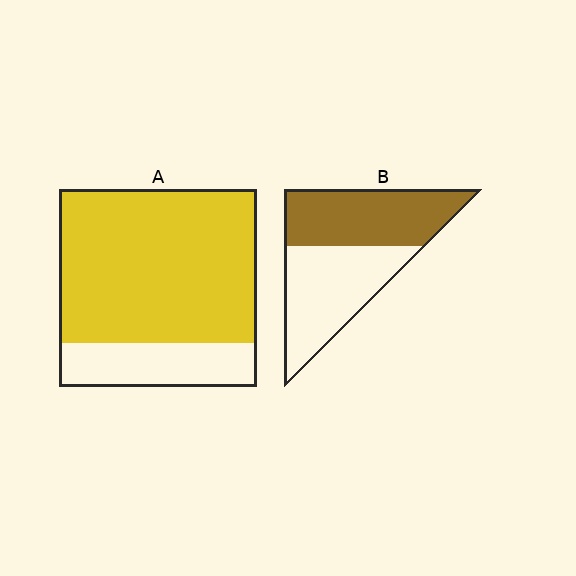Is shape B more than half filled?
Roughly half.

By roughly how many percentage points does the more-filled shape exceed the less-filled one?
By roughly 30 percentage points (A over B).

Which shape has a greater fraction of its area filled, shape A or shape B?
Shape A.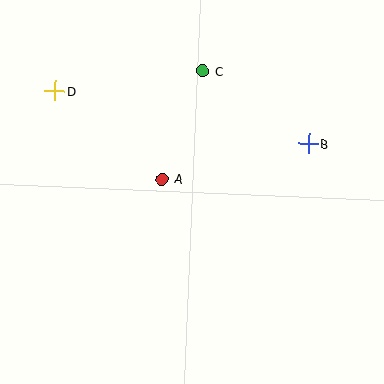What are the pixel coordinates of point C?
Point C is at (203, 71).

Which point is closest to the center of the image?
Point A at (162, 179) is closest to the center.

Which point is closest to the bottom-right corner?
Point B is closest to the bottom-right corner.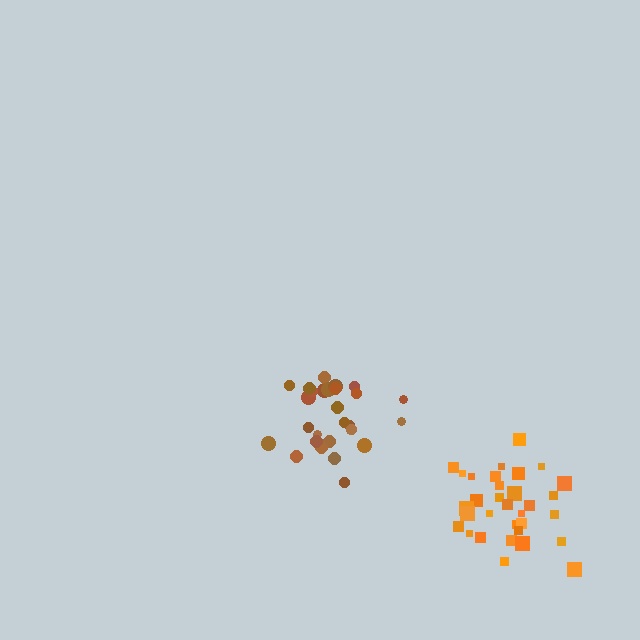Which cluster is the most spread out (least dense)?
Orange.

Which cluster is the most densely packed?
Brown.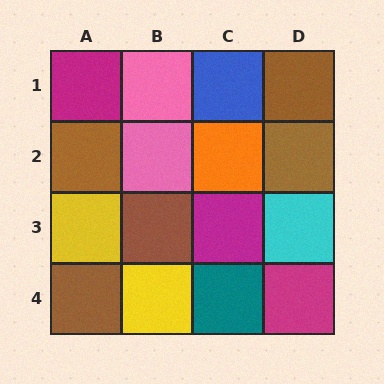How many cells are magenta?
3 cells are magenta.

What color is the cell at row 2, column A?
Brown.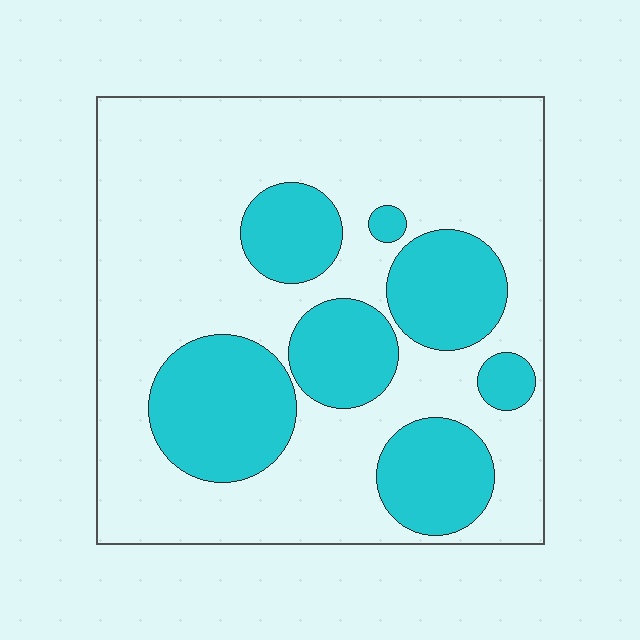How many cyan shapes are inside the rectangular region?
7.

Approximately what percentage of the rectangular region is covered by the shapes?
Approximately 30%.